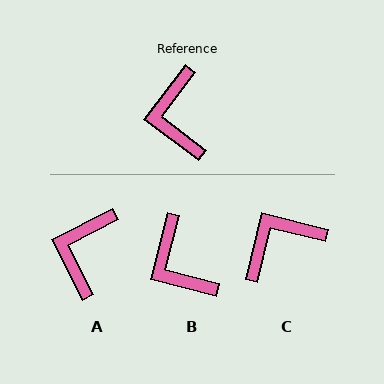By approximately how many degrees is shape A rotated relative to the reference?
Approximately 26 degrees clockwise.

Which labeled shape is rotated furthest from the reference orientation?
C, about 66 degrees away.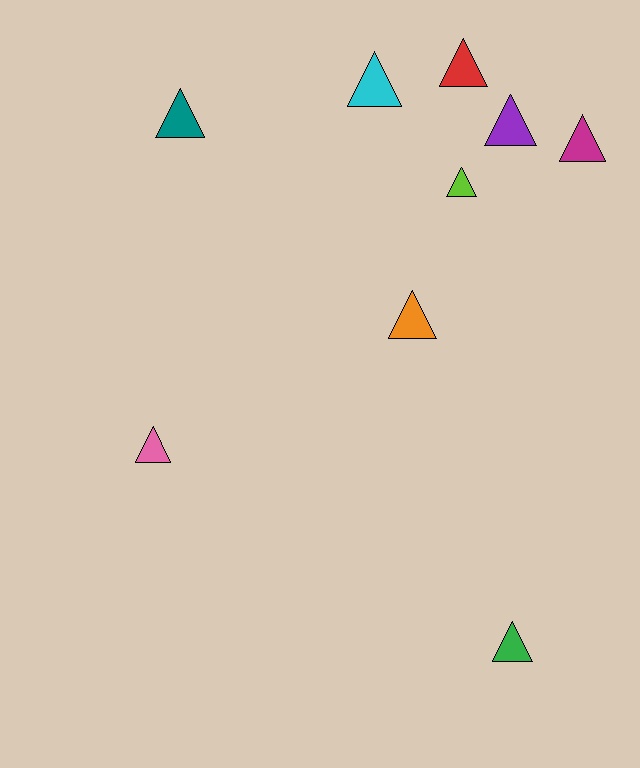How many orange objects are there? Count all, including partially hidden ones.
There is 1 orange object.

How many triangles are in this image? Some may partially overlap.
There are 9 triangles.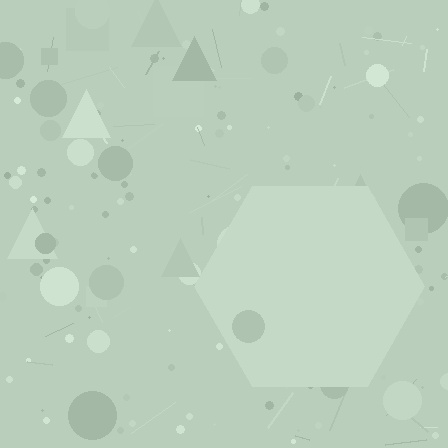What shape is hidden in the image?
A hexagon is hidden in the image.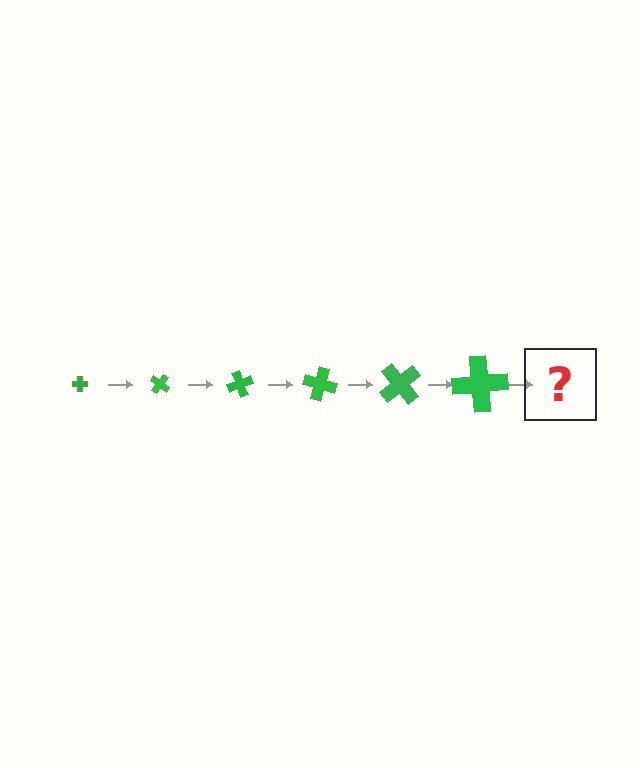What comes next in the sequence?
The next element should be a cross, larger than the previous one and rotated 210 degrees from the start.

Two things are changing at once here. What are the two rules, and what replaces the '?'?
The two rules are that the cross grows larger each step and it rotates 35 degrees each step. The '?' should be a cross, larger than the previous one and rotated 210 degrees from the start.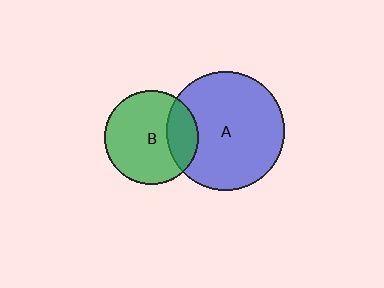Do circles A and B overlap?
Yes.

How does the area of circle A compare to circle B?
Approximately 1.6 times.